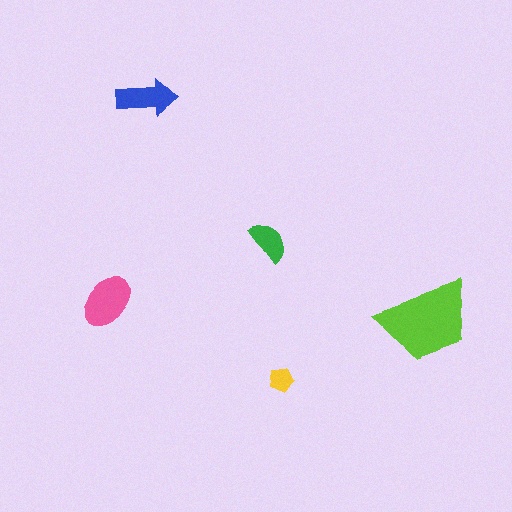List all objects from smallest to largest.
The yellow pentagon, the green semicircle, the blue arrow, the pink ellipse, the lime trapezoid.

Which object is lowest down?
The yellow pentagon is bottommost.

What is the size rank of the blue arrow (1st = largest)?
3rd.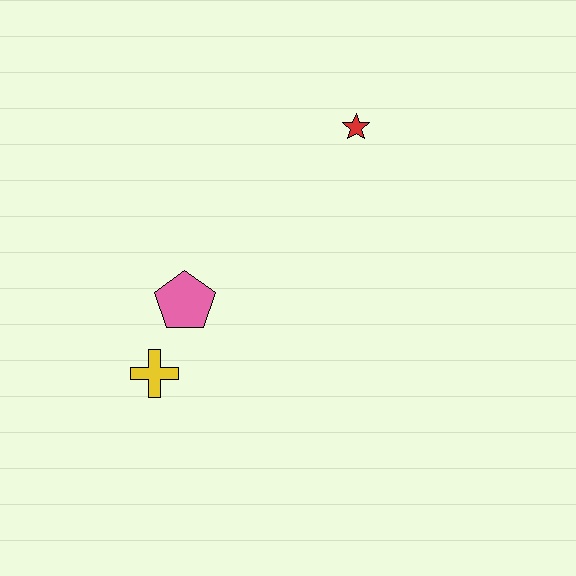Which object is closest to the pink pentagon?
The yellow cross is closest to the pink pentagon.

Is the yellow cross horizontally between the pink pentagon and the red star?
No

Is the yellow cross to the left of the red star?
Yes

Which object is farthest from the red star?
The yellow cross is farthest from the red star.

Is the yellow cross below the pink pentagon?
Yes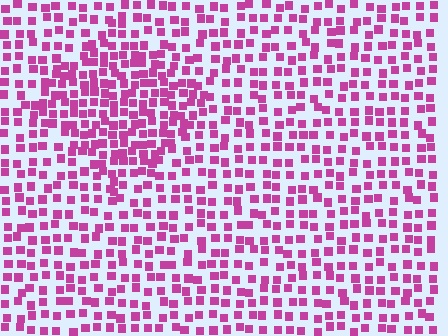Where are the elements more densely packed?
The elements are more densely packed inside the diamond boundary.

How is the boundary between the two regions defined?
The boundary is defined by a change in element density (approximately 1.7x ratio). All elements are the same color, size, and shape.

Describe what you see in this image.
The image contains small magenta elements arranged at two different densities. A diamond-shaped region is visible where the elements are more densely packed than the surrounding area.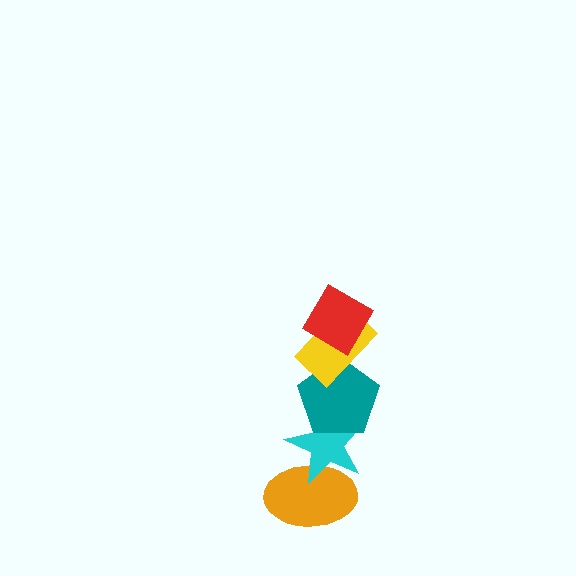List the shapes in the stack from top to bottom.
From top to bottom: the red diamond, the yellow rectangle, the teal pentagon, the cyan star, the orange ellipse.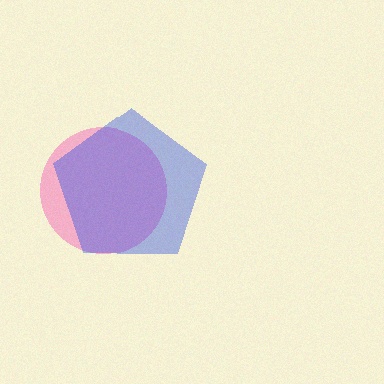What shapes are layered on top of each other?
The layered shapes are: a pink circle, a blue pentagon.